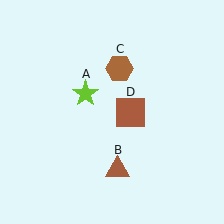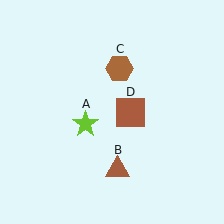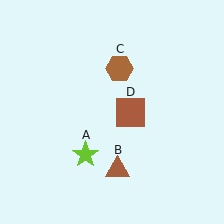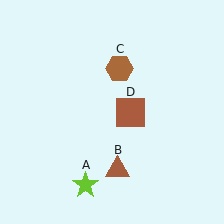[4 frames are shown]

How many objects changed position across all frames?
1 object changed position: lime star (object A).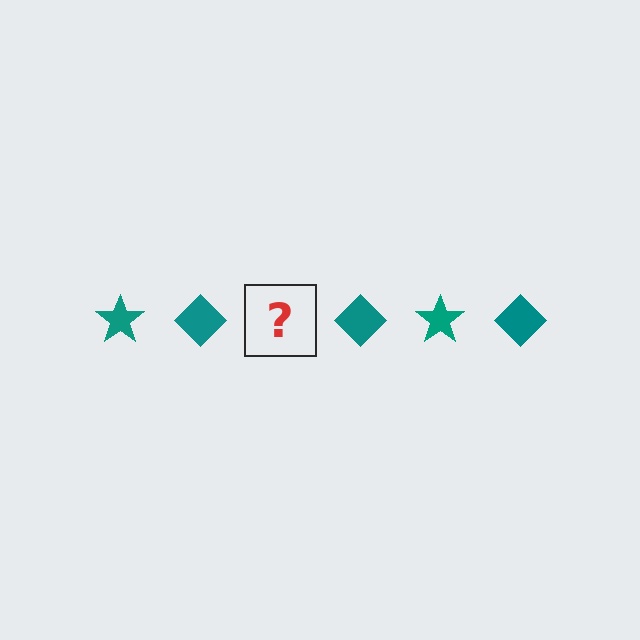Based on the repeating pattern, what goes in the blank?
The blank should be a teal star.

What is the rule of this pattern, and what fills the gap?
The rule is that the pattern cycles through star, diamond shapes in teal. The gap should be filled with a teal star.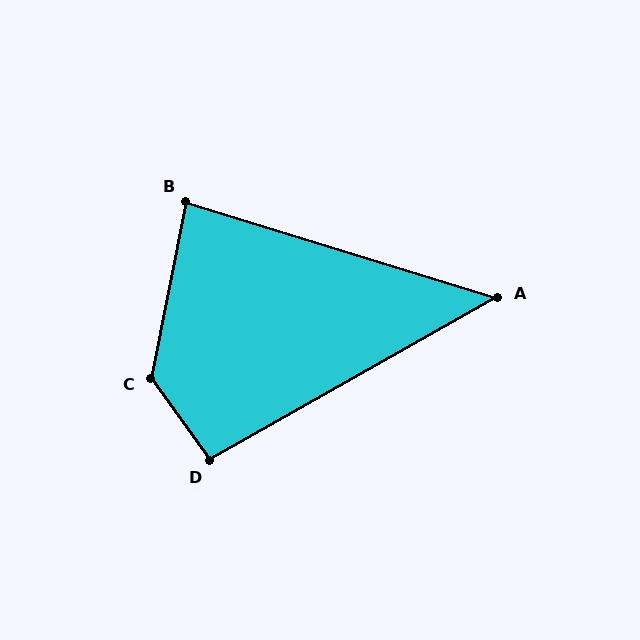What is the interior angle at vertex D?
Approximately 96 degrees (obtuse).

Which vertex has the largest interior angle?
C, at approximately 133 degrees.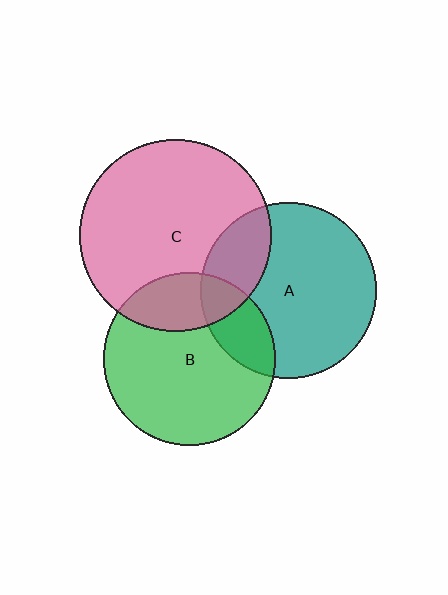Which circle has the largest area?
Circle C (pink).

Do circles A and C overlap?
Yes.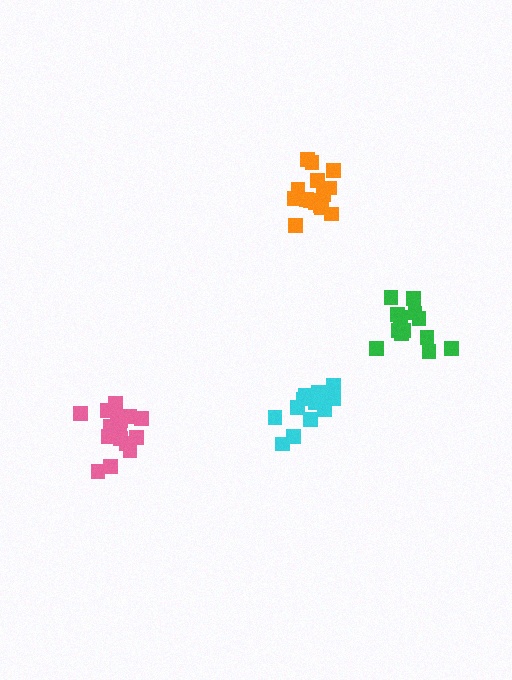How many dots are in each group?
Group 1: 13 dots, Group 2: 14 dots, Group 3: 15 dots, Group 4: 16 dots (58 total).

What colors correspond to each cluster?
The clusters are colored: green, cyan, orange, pink.